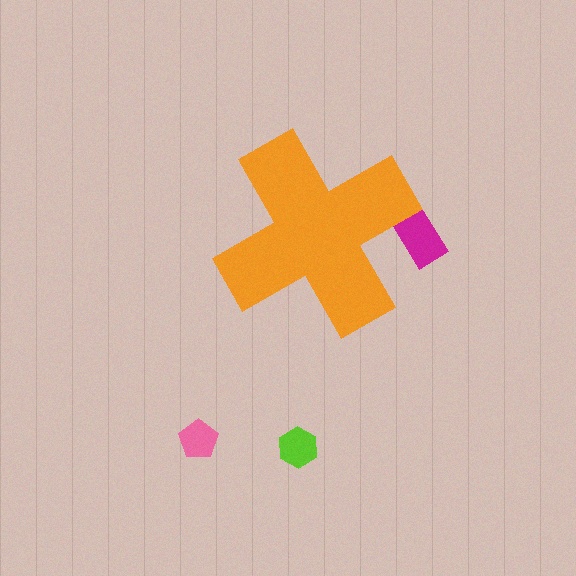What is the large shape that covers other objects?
An orange cross.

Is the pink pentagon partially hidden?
No, the pink pentagon is fully visible.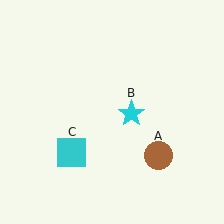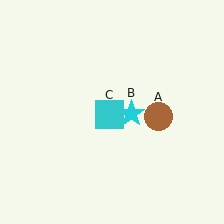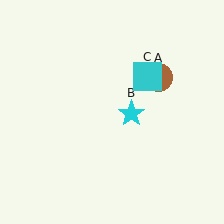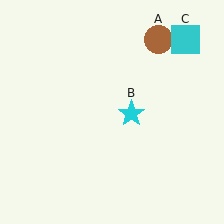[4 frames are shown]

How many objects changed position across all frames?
2 objects changed position: brown circle (object A), cyan square (object C).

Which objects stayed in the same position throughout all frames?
Cyan star (object B) remained stationary.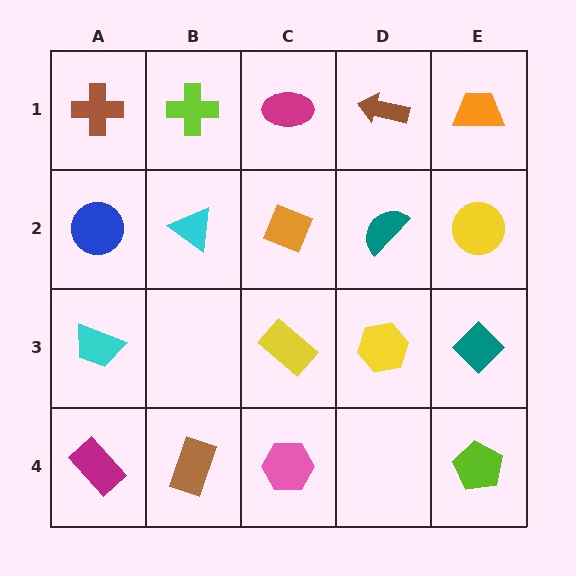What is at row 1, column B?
A lime cross.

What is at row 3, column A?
A cyan trapezoid.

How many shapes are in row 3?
4 shapes.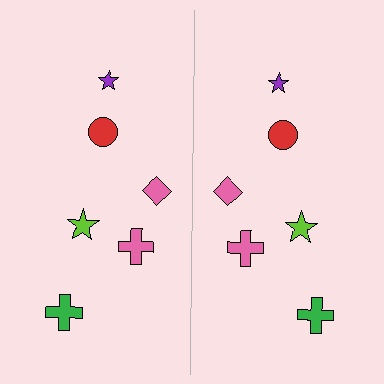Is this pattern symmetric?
Yes, this pattern has bilateral (reflection) symmetry.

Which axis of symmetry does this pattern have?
The pattern has a vertical axis of symmetry running through the center of the image.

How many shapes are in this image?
There are 12 shapes in this image.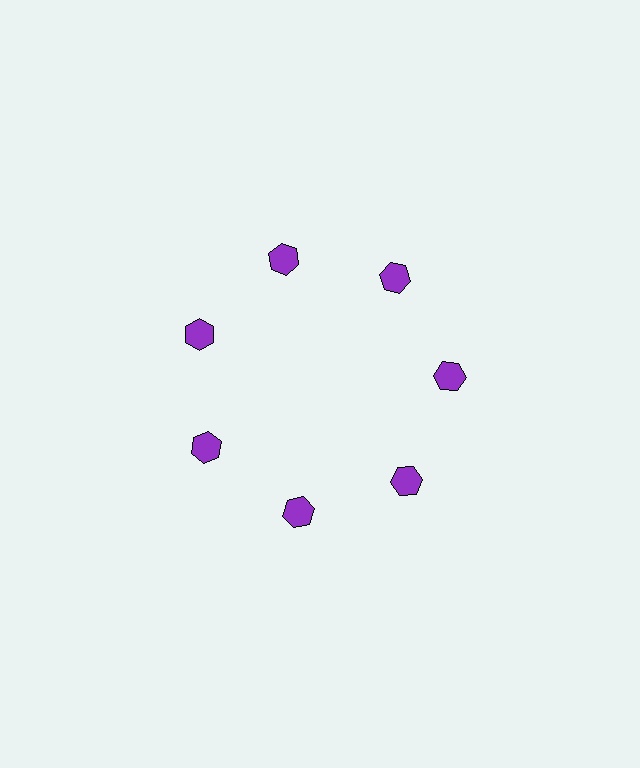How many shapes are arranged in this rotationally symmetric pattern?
There are 7 shapes, arranged in 7 groups of 1.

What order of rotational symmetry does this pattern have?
This pattern has 7-fold rotational symmetry.